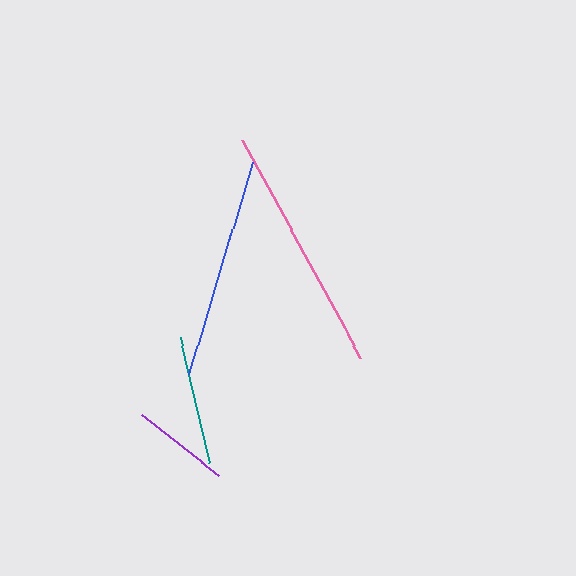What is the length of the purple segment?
The purple segment is approximately 99 pixels long.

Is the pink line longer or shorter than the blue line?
The pink line is longer than the blue line.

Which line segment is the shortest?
The purple line is the shortest at approximately 99 pixels.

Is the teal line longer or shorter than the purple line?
The teal line is longer than the purple line.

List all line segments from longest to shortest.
From longest to shortest: pink, blue, teal, purple.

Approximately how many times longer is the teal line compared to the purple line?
The teal line is approximately 1.3 times the length of the purple line.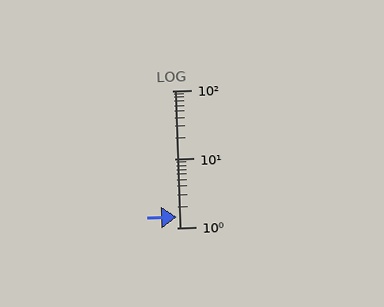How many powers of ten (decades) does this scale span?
The scale spans 2 decades, from 1 to 100.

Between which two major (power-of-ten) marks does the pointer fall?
The pointer is between 1 and 10.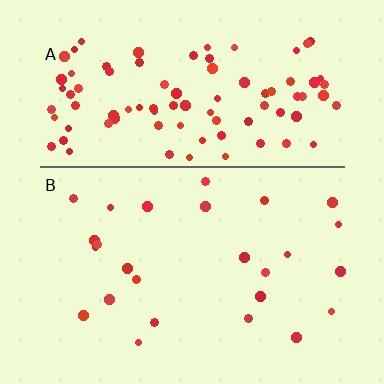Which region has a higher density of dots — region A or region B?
A (the top).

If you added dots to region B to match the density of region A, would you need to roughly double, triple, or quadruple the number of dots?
Approximately quadruple.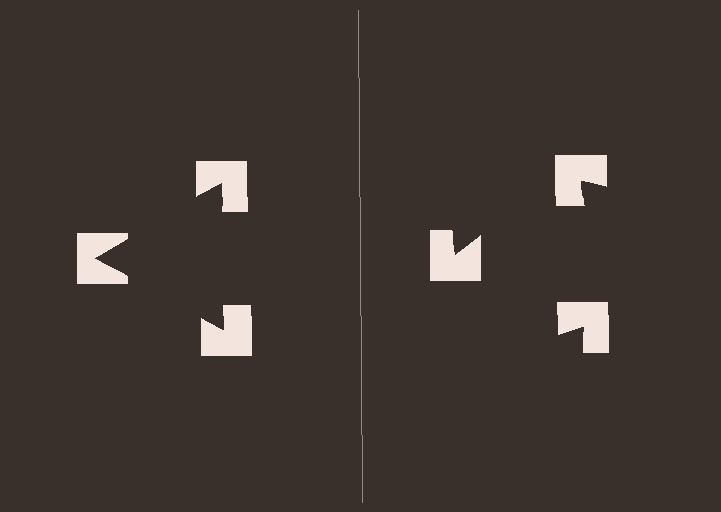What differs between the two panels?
The notched squares are positioned identically on both sides; only the wedge orientations differ. On the left they align to a triangle; on the right they are misaligned.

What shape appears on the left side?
An illusory triangle.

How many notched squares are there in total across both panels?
6 — 3 on each side.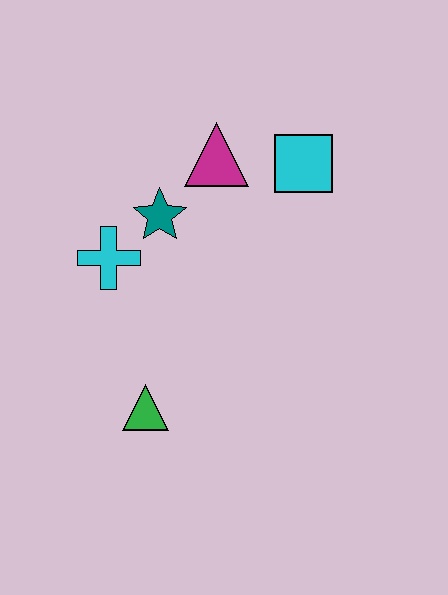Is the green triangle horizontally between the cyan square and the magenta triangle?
No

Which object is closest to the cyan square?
The magenta triangle is closest to the cyan square.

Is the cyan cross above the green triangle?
Yes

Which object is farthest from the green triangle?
The cyan square is farthest from the green triangle.